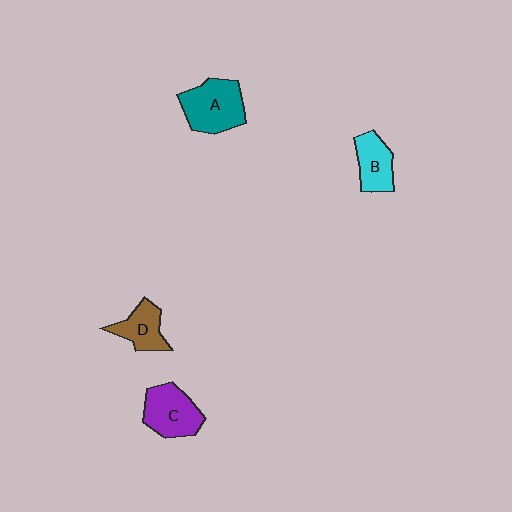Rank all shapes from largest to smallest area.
From largest to smallest: A (teal), C (purple), B (cyan), D (brown).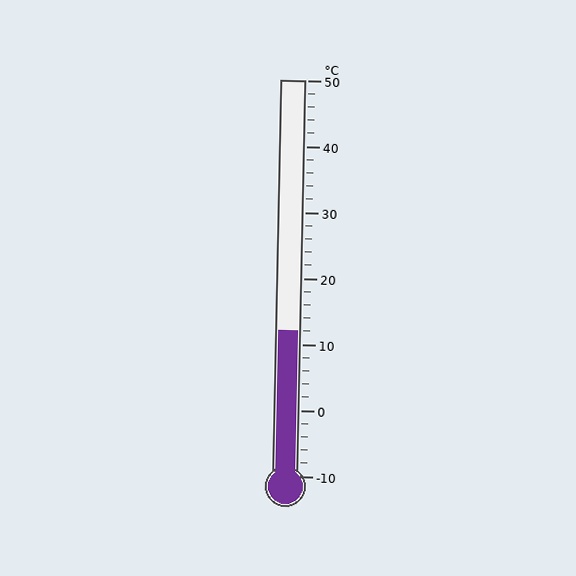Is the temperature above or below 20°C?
The temperature is below 20°C.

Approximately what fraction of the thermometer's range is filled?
The thermometer is filled to approximately 35% of its range.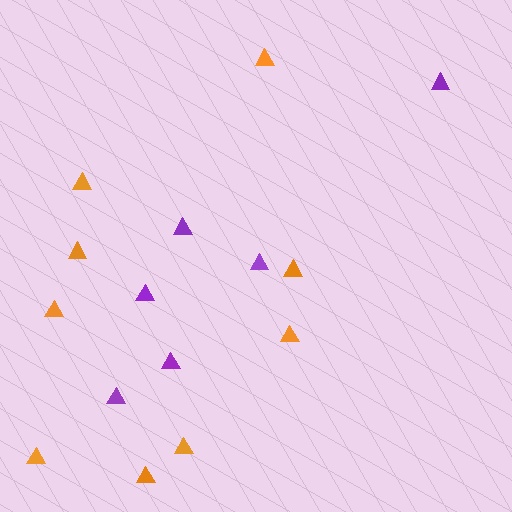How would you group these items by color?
There are 2 groups: one group of orange triangles (9) and one group of purple triangles (6).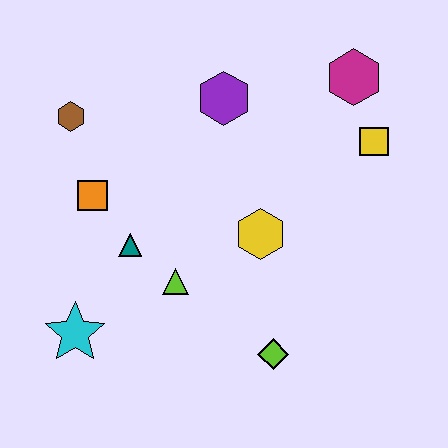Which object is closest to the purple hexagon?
The magenta hexagon is closest to the purple hexagon.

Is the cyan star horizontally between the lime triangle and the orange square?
No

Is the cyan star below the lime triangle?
Yes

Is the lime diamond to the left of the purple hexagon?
No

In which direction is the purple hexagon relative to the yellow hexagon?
The purple hexagon is above the yellow hexagon.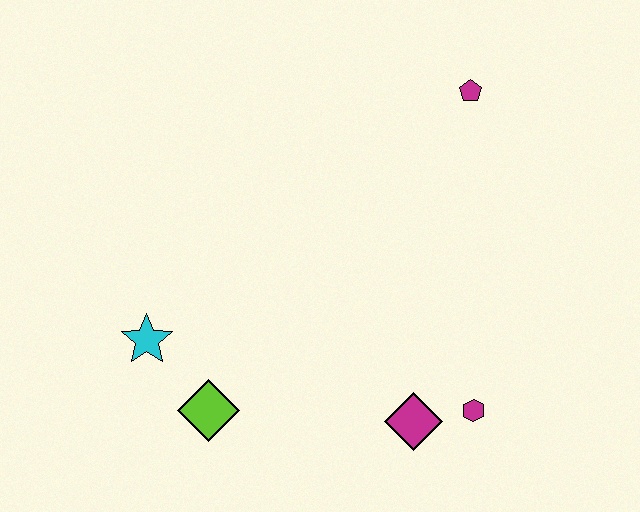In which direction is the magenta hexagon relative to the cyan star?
The magenta hexagon is to the right of the cyan star.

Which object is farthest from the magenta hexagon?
The cyan star is farthest from the magenta hexagon.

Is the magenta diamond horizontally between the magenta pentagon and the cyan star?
Yes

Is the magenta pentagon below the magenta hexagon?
No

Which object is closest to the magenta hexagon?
The magenta diamond is closest to the magenta hexagon.